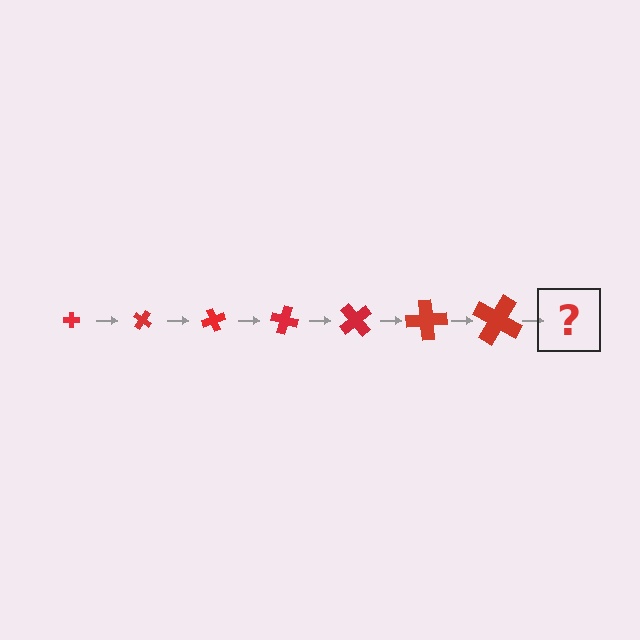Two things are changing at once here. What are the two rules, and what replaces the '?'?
The two rules are that the cross grows larger each step and it rotates 35 degrees each step. The '?' should be a cross, larger than the previous one and rotated 245 degrees from the start.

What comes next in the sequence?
The next element should be a cross, larger than the previous one and rotated 245 degrees from the start.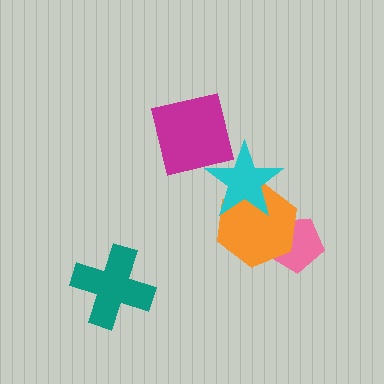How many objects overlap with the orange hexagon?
2 objects overlap with the orange hexagon.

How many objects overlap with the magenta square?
1 object overlaps with the magenta square.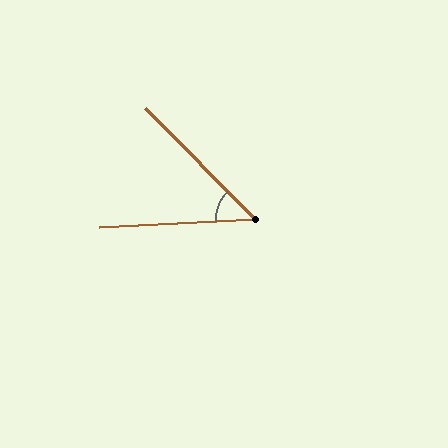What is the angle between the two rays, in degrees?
Approximately 48 degrees.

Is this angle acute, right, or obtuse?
It is acute.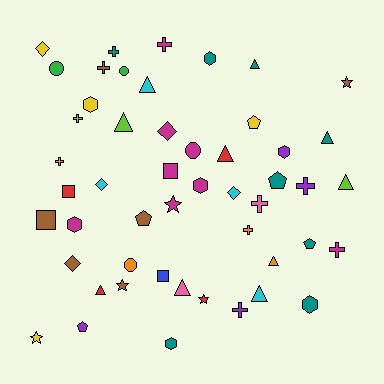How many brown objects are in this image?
There are 6 brown objects.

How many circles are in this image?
There are 4 circles.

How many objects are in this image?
There are 50 objects.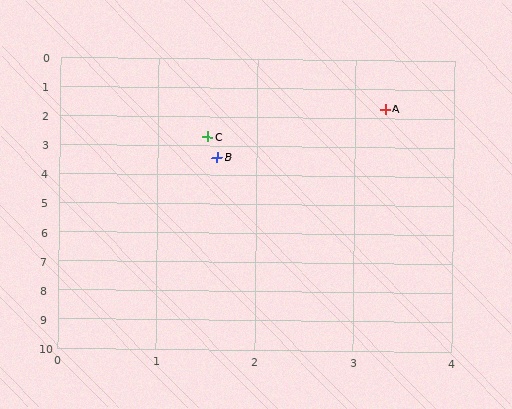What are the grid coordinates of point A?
Point A is at approximately (3.3, 1.7).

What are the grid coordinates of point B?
Point B is at approximately (1.6, 3.4).